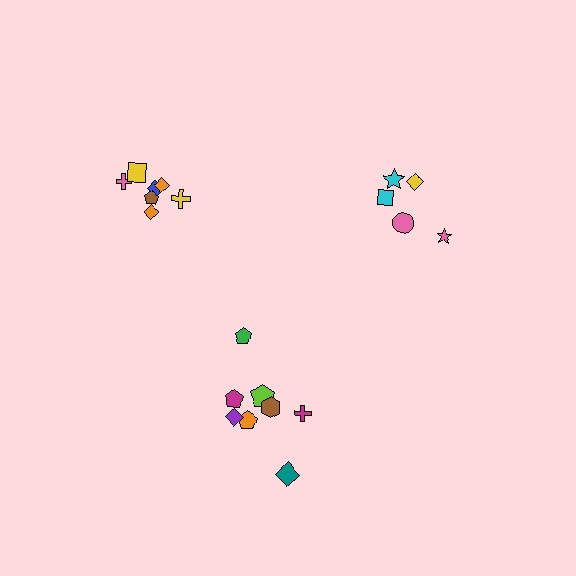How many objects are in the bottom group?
There are 8 objects.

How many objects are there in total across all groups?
There are 20 objects.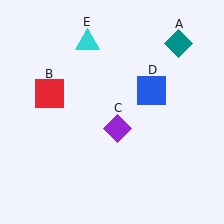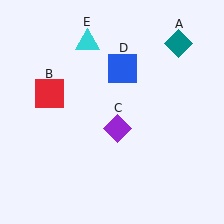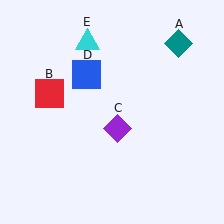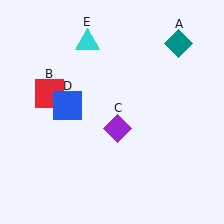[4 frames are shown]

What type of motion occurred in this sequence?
The blue square (object D) rotated counterclockwise around the center of the scene.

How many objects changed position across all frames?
1 object changed position: blue square (object D).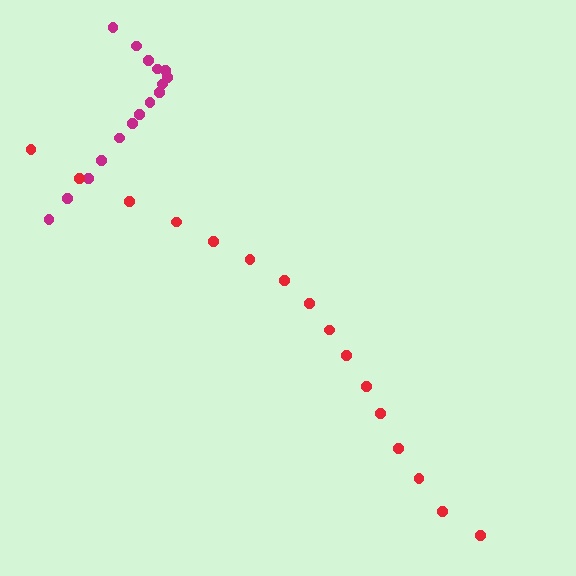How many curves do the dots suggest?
There are 2 distinct paths.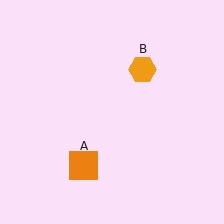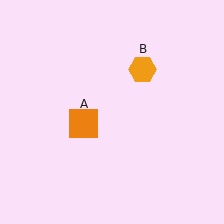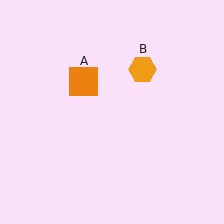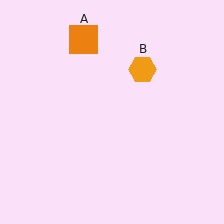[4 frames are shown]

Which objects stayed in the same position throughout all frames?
Orange hexagon (object B) remained stationary.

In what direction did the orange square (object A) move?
The orange square (object A) moved up.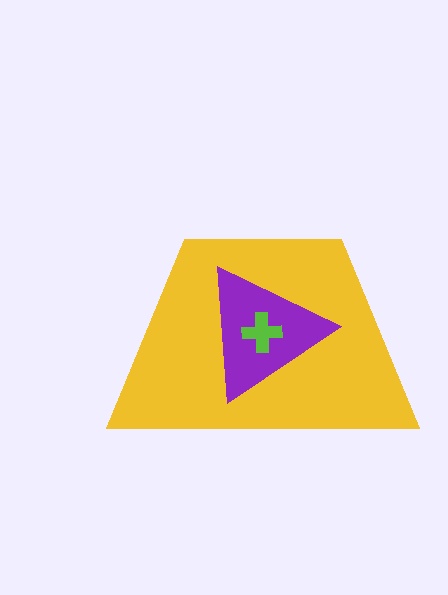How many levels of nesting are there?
3.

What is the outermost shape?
The yellow trapezoid.